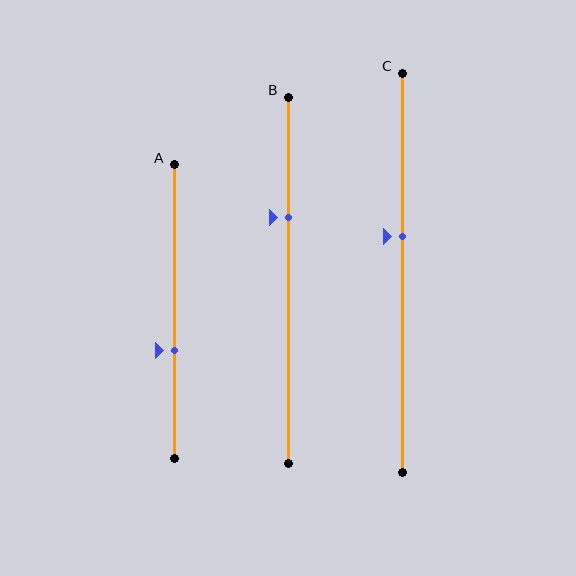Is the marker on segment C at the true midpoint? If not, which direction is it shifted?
No, the marker on segment C is shifted upward by about 9% of the segment length.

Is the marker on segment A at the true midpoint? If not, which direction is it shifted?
No, the marker on segment A is shifted downward by about 13% of the segment length.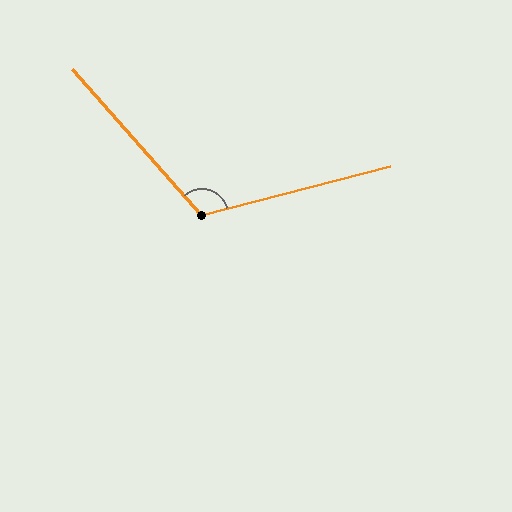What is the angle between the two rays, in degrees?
Approximately 117 degrees.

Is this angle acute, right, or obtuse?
It is obtuse.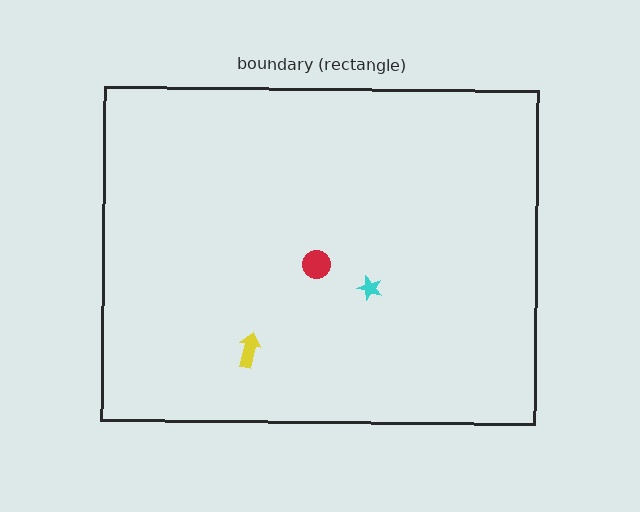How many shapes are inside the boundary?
3 inside, 0 outside.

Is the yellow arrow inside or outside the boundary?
Inside.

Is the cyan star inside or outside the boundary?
Inside.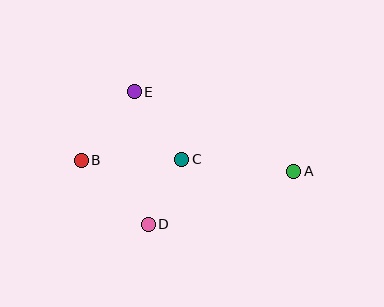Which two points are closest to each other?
Points C and D are closest to each other.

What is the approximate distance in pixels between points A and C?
The distance between A and C is approximately 112 pixels.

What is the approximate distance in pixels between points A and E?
The distance between A and E is approximately 178 pixels.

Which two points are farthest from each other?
Points A and B are farthest from each other.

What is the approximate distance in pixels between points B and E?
The distance between B and E is approximately 86 pixels.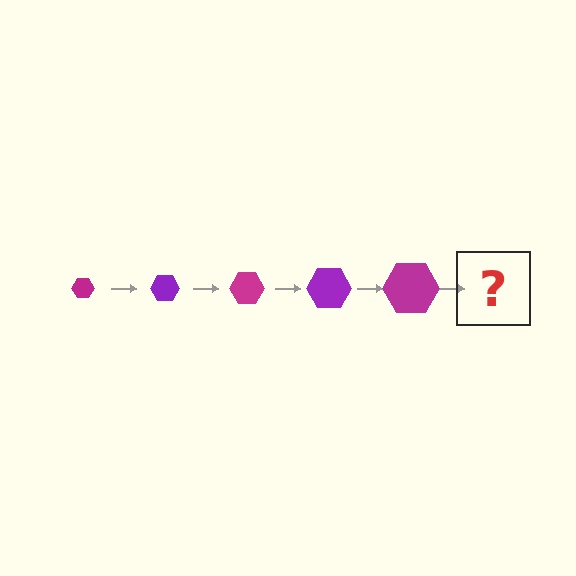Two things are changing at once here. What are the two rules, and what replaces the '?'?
The two rules are that the hexagon grows larger each step and the color cycles through magenta and purple. The '?' should be a purple hexagon, larger than the previous one.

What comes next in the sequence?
The next element should be a purple hexagon, larger than the previous one.